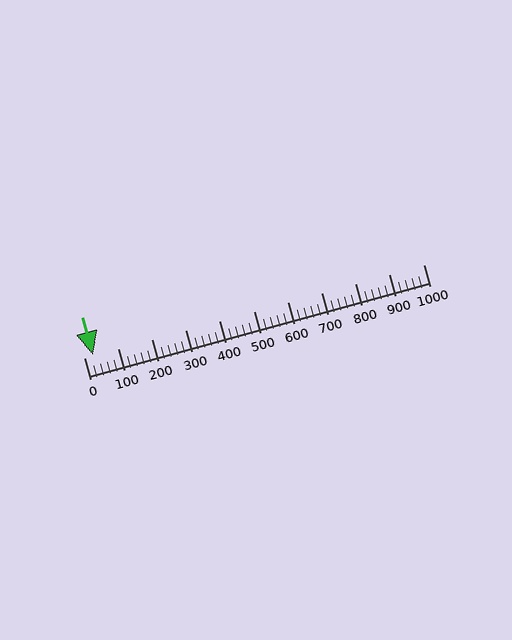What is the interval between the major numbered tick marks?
The major tick marks are spaced 100 units apart.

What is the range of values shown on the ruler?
The ruler shows values from 0 to 1000.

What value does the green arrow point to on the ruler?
The green arrow points to approximately 28.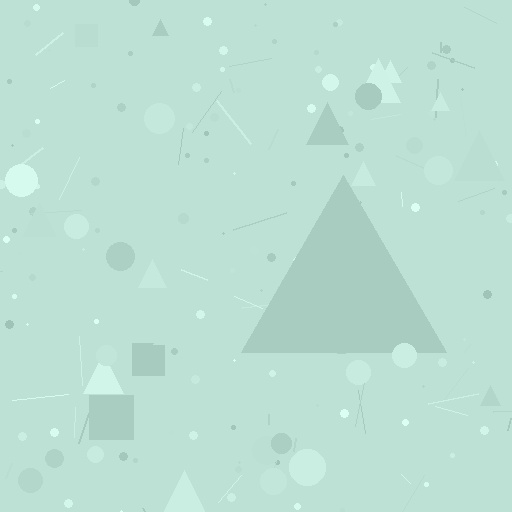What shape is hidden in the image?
A triangle is hidden in the image.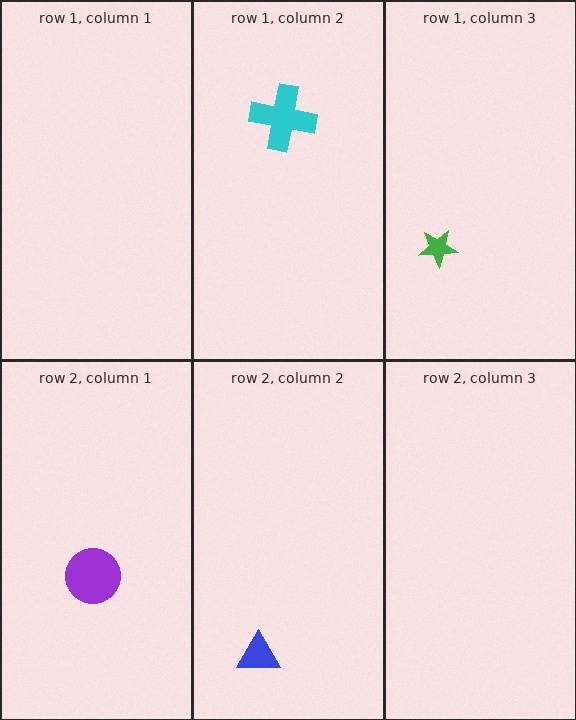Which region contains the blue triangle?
The row 2, column 2 region.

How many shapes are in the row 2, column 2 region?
1.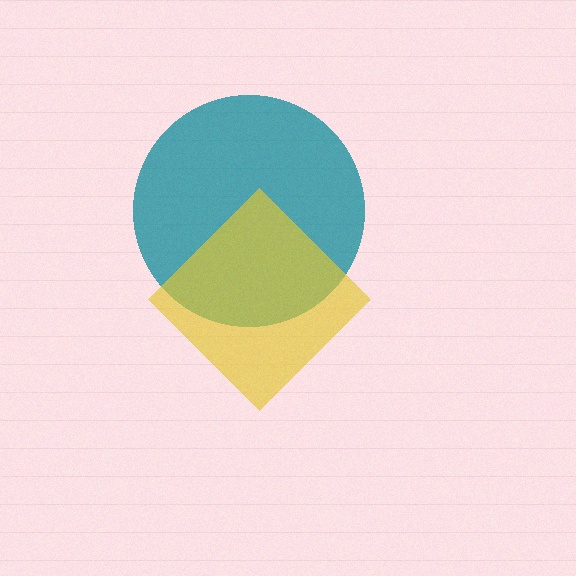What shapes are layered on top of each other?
The layered shapes are: a teal circle, a yellow diamond.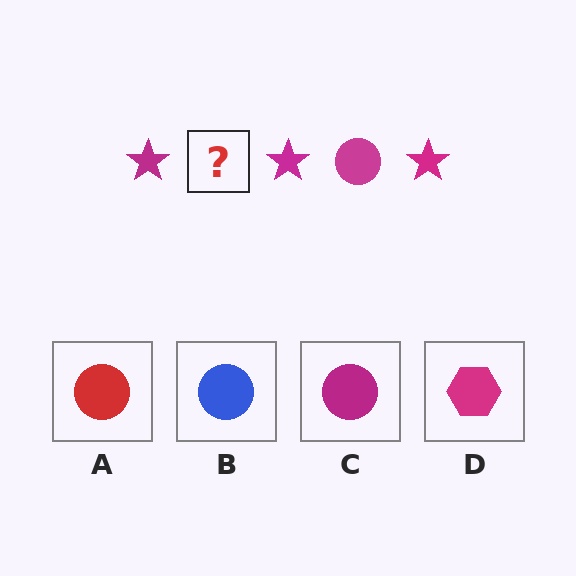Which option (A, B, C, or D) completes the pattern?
C.